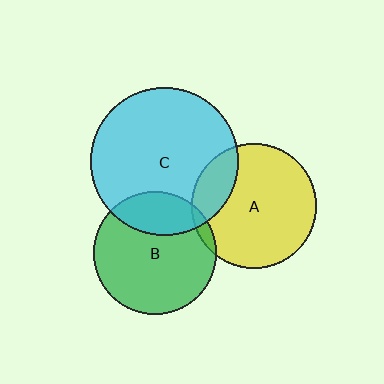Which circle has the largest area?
Circle C (cyan).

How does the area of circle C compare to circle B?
Approximately 1.5 times.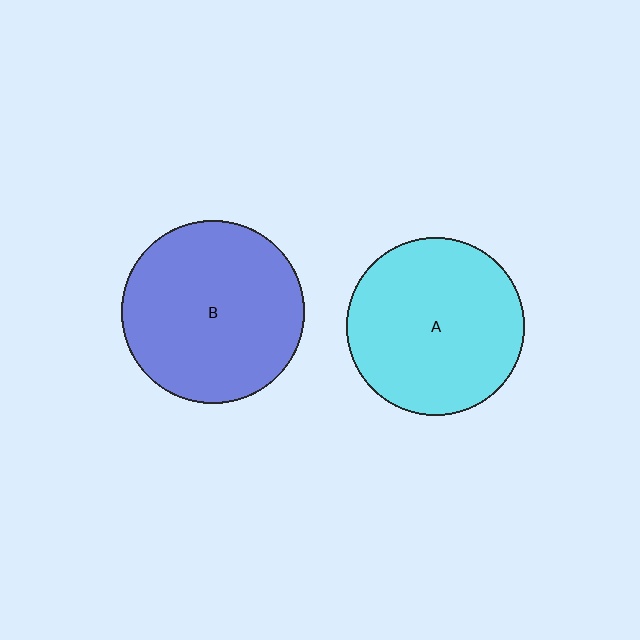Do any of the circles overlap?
No, none of the circles overlap.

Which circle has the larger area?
Circle B (blue).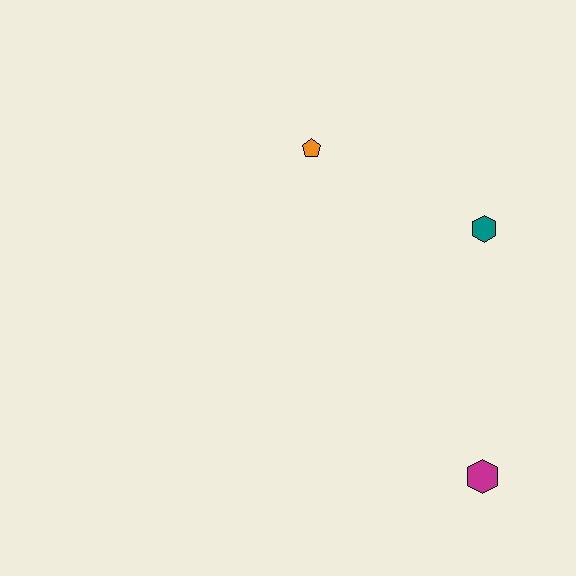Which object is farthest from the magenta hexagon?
The orange pentagon is farthest from the magenta hexagon.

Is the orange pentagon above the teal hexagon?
Yes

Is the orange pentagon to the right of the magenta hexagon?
No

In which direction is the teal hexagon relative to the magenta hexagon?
The teal hexagon is above the magenta hexagon.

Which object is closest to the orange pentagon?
The teal hexagon is closest to the orange pentagon.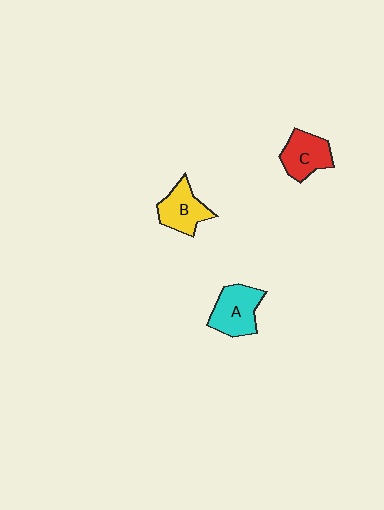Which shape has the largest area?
Shape A (cyan).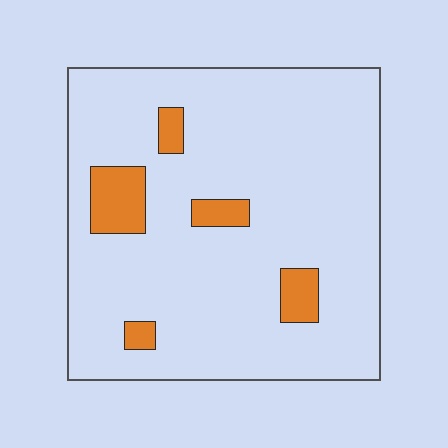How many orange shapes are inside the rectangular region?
5.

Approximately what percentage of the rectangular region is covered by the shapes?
Approximately 10%.